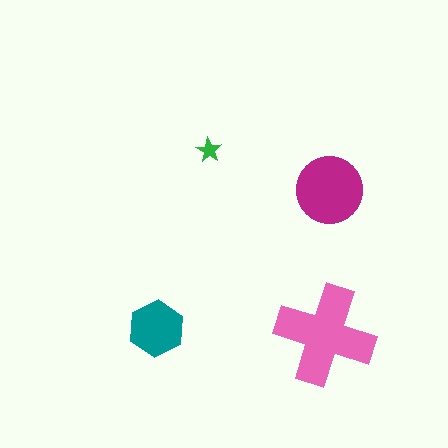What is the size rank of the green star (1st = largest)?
4th.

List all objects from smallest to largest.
The green star, the teal hexagon, the magenta circle, the pink cross.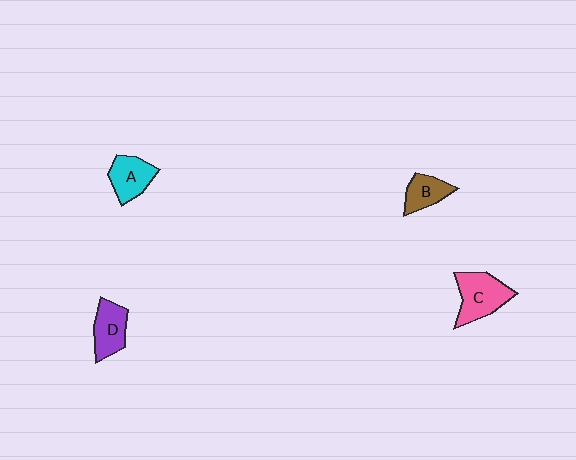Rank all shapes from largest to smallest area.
From largest to smallest: C (pink), D (purple), A (cyan), B (brown).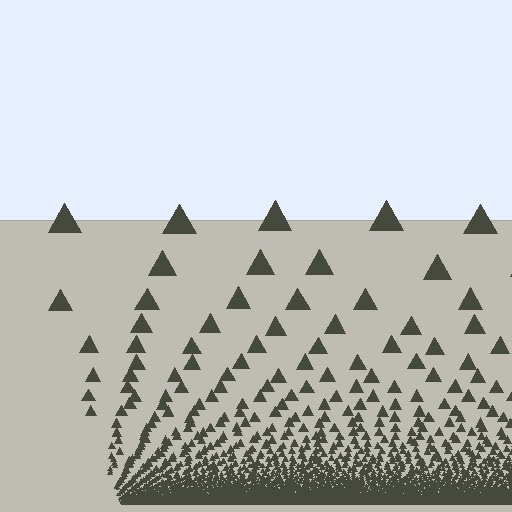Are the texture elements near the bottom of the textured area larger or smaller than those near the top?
Smaller. The gradient is inverted — elements near the bottom are smaller and denser.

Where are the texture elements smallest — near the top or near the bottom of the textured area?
Near the bottom.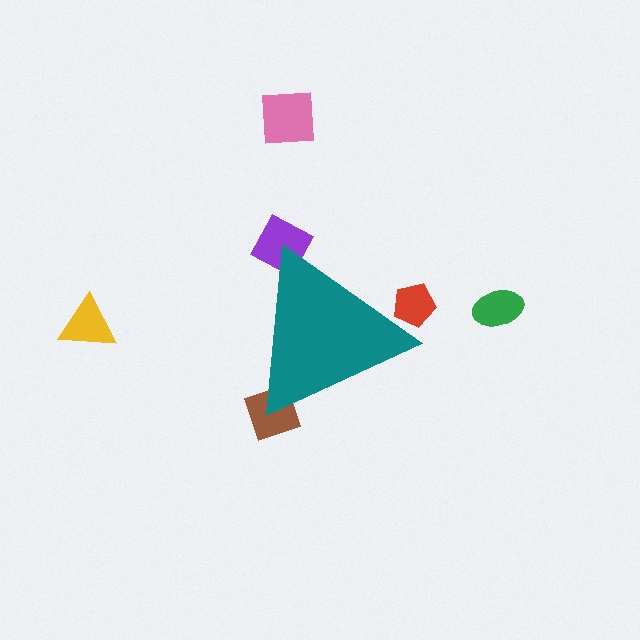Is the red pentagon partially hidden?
Yes, the red pentagon is partially hidden behind the teal triangle.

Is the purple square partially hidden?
Yes, the purple square is partially hidden behind the teal triangle.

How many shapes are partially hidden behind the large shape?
3 shapes are partially hidden.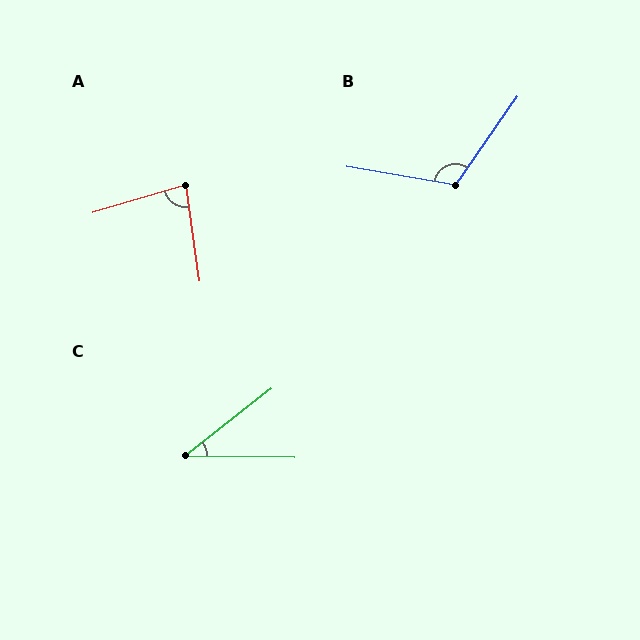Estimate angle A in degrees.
Approximately 82 degrees.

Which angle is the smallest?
C, at approximately 39 degrees.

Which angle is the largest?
B, at approximately 115 degrees.